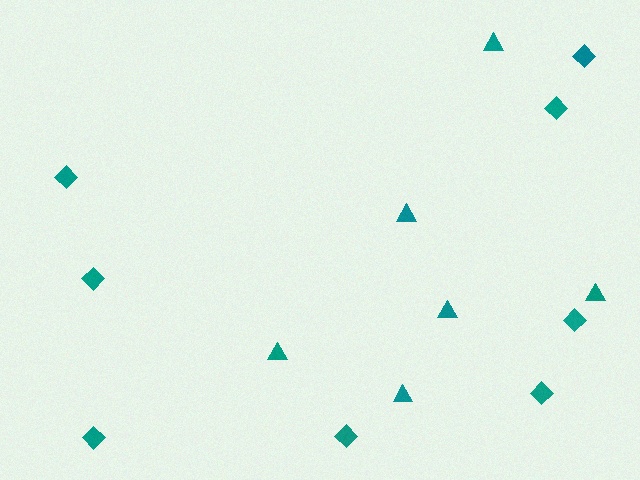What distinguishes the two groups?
There are 2 groups: one group of diamonds (8) and one group of triangles (6).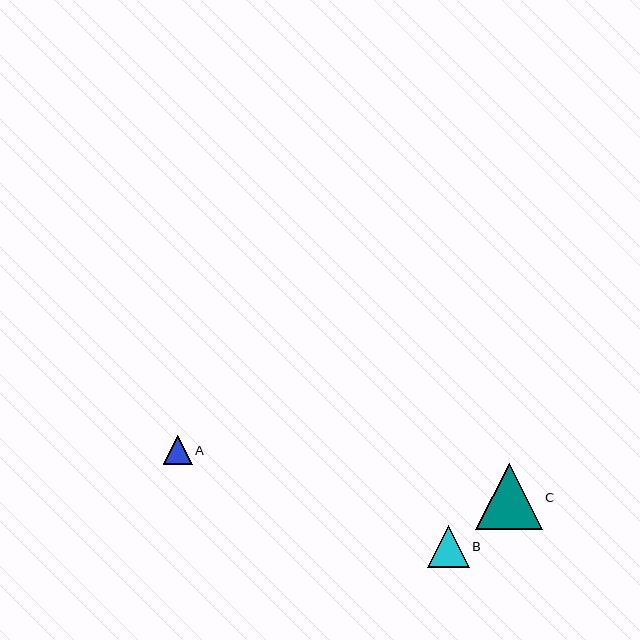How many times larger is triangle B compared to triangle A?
Triangle B is approximately 1.4 times the size of triangle A.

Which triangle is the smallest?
Triangle A is the smallest with a size of approximately 29 pixels.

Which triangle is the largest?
Triangle C is the largest with a size of approximately 66 pixels.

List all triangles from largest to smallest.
From largest to smallest: C, B, A.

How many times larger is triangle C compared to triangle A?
Triangle C is approximately 2.3 times the size of triangle A.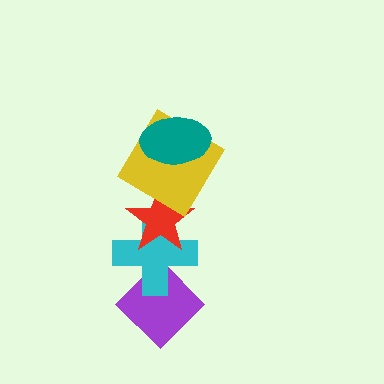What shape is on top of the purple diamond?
The cyan cross is on top of the purple diamond.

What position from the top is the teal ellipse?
The teal ellipse is 1st from the top.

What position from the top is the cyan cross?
The cyan cross is 4th from the top.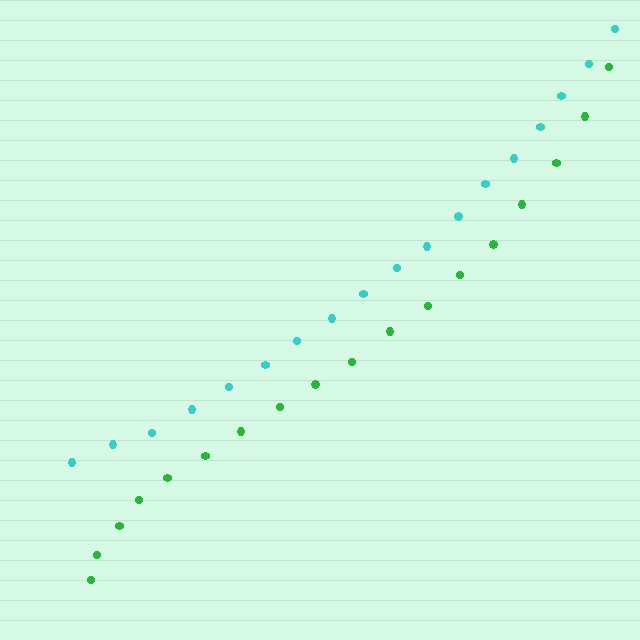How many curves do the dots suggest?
There are 2 distinct paths.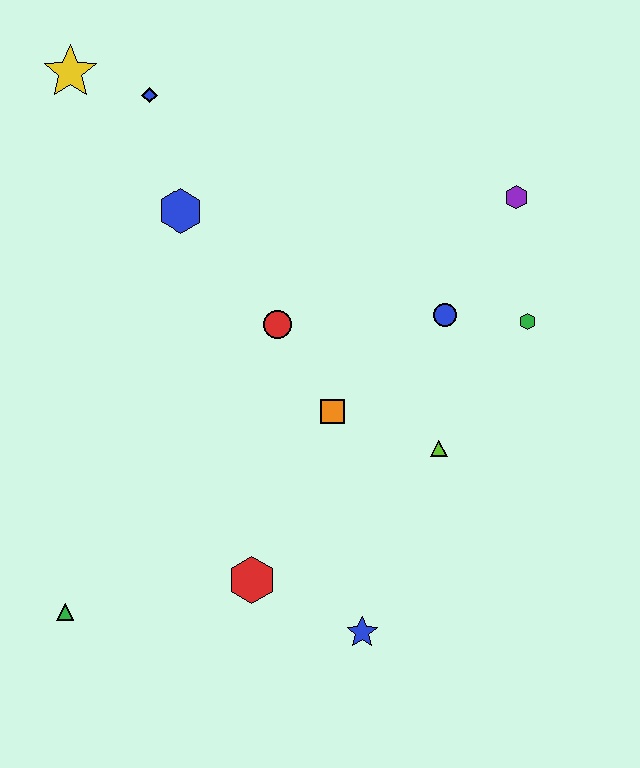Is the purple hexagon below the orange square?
No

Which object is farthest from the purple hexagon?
The green triangle is farthest from the purple hexagon.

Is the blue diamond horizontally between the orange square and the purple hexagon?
No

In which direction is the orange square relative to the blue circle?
The orange square is to the left of the blue circle.